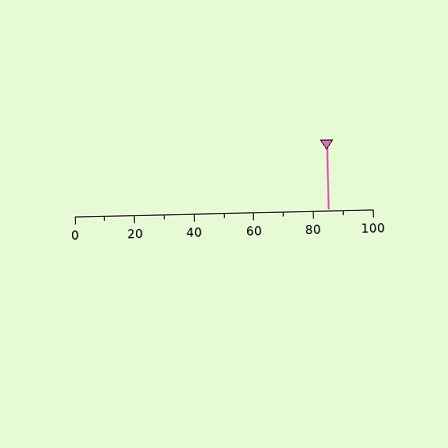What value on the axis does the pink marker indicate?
The marker indicates approximately 85.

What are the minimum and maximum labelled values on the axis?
The axis runs from 0 to 100.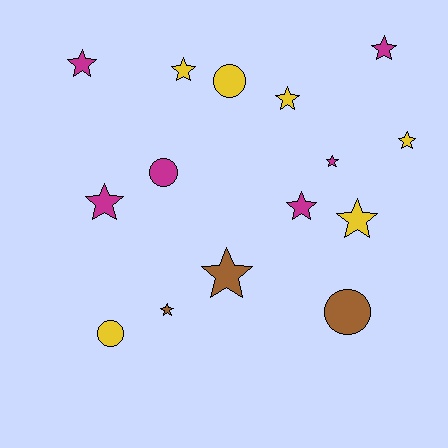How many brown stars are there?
There are 2 brown stars.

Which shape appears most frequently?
Star, with 11 objects.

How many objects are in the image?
There are 15 objects.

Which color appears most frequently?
Yellow, with 6 objects.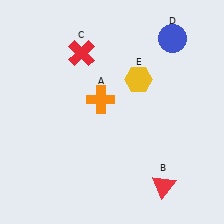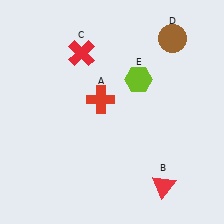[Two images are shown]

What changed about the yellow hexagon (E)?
In Image 1, E is yellow. In Image 2, it changed to lime.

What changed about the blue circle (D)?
In Image 1, D is blue. In Image 2, it changed to brown.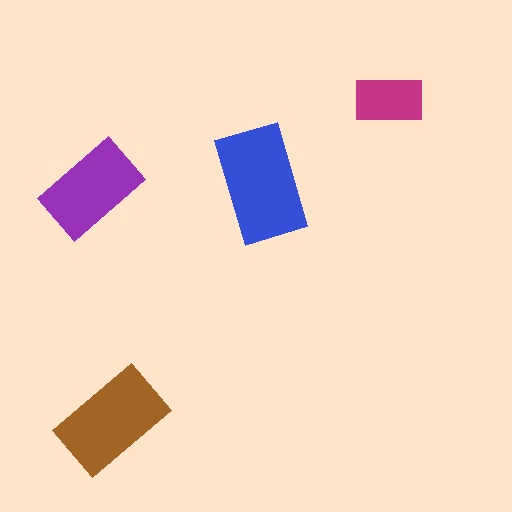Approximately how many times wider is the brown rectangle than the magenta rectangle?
About 1.5 times wider.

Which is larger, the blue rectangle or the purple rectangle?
The blue one.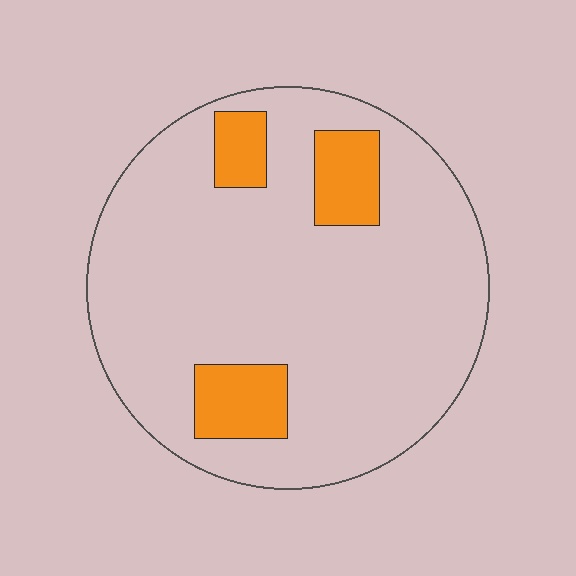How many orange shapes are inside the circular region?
3.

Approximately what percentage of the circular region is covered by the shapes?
Approximately 15%.